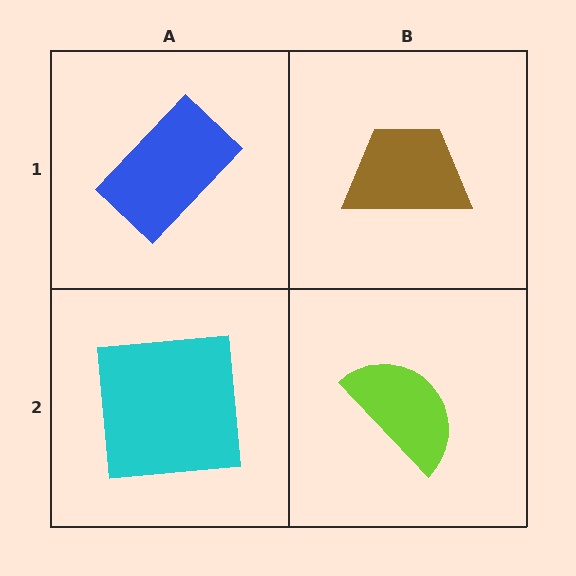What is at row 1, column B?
A brown trapezoid.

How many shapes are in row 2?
2 shapes.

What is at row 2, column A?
A cyan square.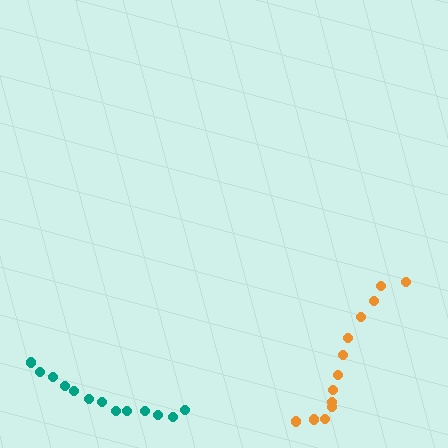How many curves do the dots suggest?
There are 2 distinct paths.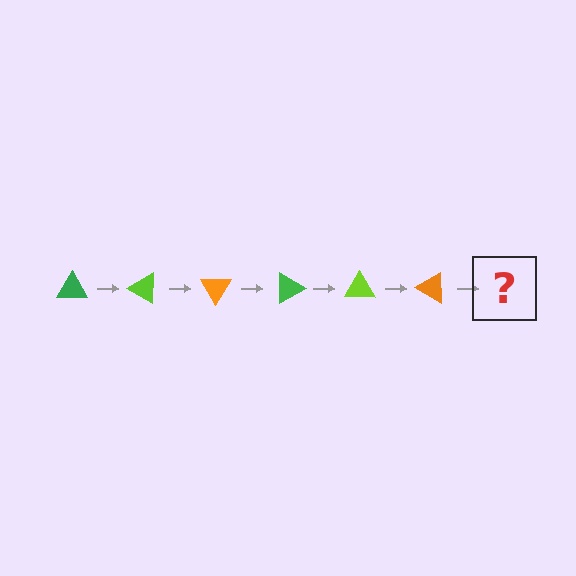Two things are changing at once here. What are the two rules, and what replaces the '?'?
The two rules are that it rotates 30 degrees each step and the color cycles through green, lime, and orange. The '?' should be a green triangle, rotated 180 degrees from the start.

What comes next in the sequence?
The next element should be a green triangle, rotated 180 degrees from the start.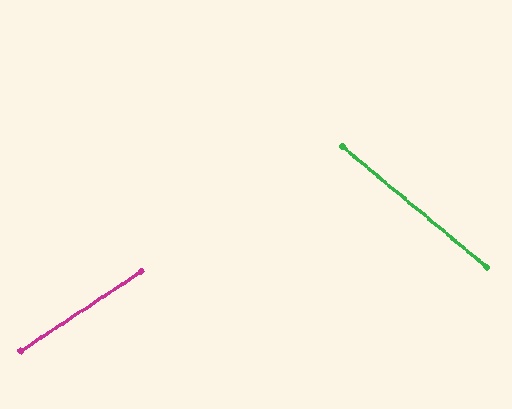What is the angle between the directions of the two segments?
Approximately 73 degrees.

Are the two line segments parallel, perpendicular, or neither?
Neither parallel nor perpendicular — they differ by about 73°.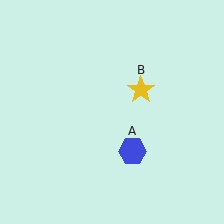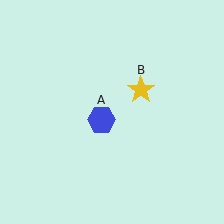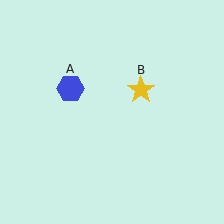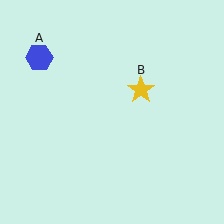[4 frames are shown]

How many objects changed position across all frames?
1 object changed position: blue hexagon (object A).